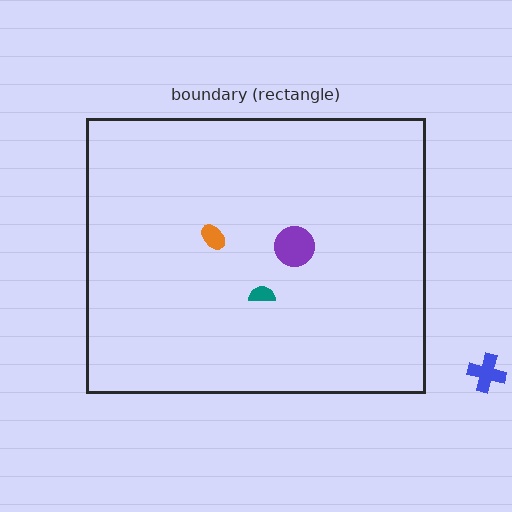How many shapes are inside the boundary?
3 inside, 1 outside.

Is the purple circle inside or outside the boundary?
Inside.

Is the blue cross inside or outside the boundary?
Outside.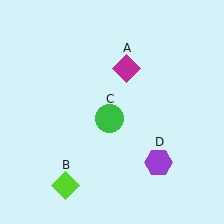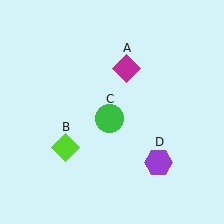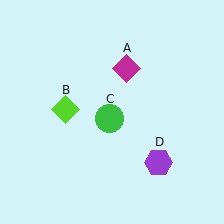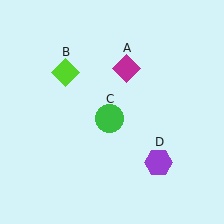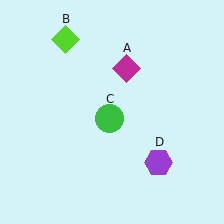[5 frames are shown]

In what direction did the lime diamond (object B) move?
The lime diamond (object B) moved up.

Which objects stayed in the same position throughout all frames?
Magenta diamond (object A) and green circle (object C) and purple hexagon (object D) remained stationary.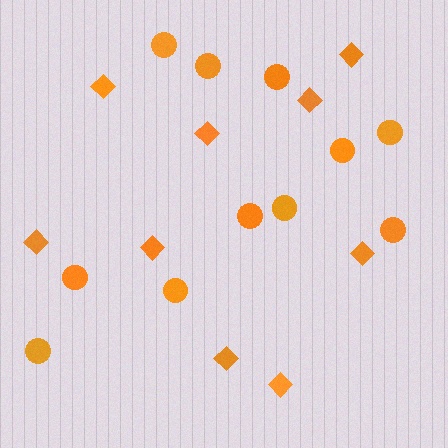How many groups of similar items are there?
There are 2 groups: one group of circles (11) and one group of diamonds (9).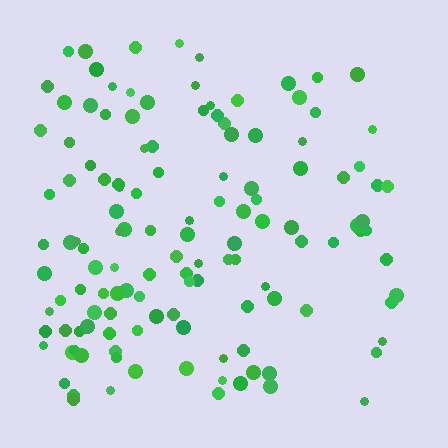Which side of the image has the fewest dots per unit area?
The right.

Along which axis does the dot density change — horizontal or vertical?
Horizontal.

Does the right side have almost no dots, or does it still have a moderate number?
Still a moderate number, just noticeably fewer than the left.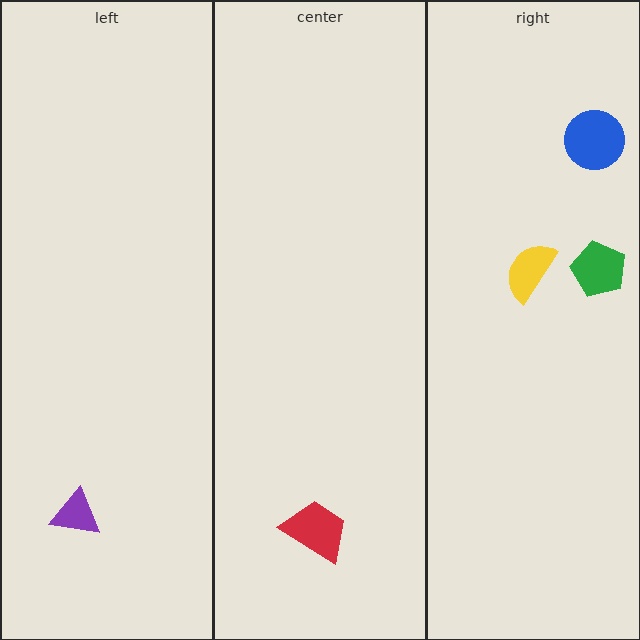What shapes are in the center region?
The red trapezoid.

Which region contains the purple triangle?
The left region.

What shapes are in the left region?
The purple triangle.